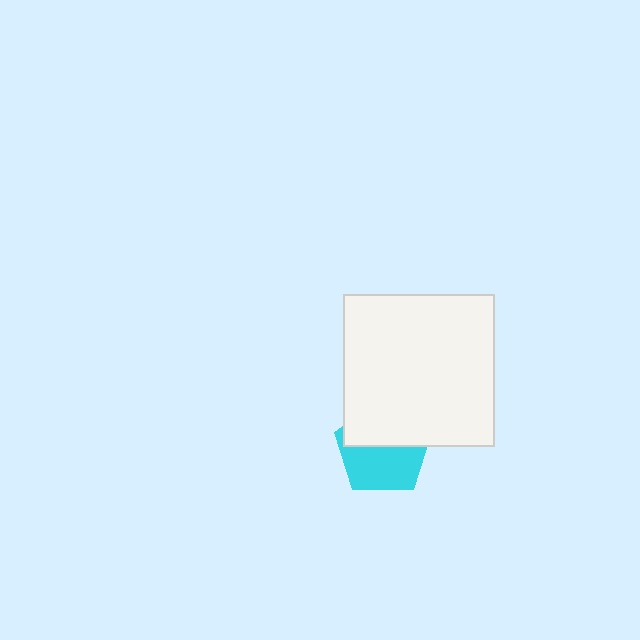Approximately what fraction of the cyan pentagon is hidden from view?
Roughly 48% of the cyan pentagon is hidden behind the white square.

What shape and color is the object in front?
The object in front is a white square.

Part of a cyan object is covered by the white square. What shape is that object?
It is a pentagon.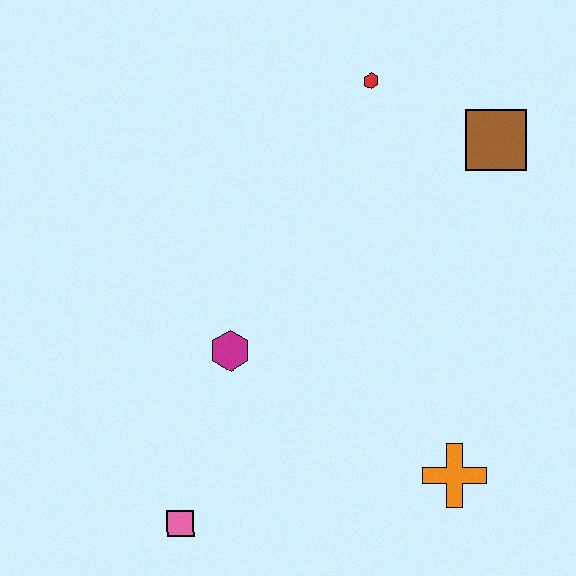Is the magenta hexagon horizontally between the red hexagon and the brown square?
No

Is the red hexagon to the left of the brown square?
Yes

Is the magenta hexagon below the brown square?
Yes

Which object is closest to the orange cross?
The magenta hexagon is closest to the orange cross.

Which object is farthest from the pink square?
The brown square is farthest from the pink square.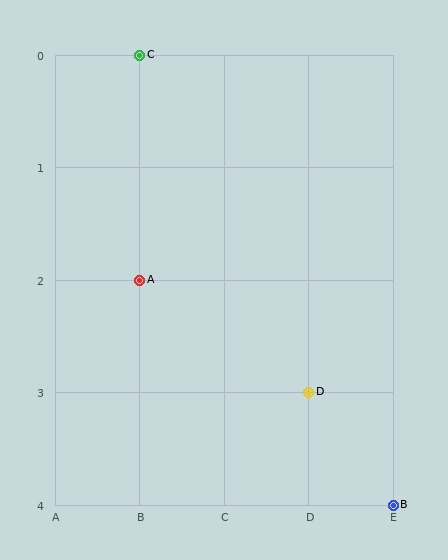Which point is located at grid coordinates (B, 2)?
Point A is at (B, 2).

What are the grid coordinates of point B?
Point B is at grid coordinates (E, 4).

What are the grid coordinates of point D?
Point D is at grid coordinates (D, 3).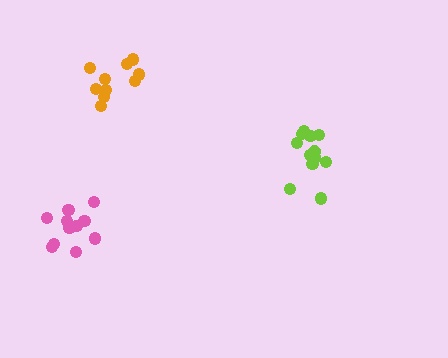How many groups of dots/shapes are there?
There are 3 groups.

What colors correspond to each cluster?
The clusters are colored: lime, pink, orange.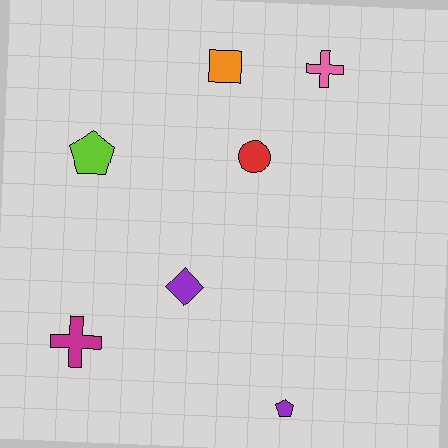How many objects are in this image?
There are 7 objects.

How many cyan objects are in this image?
There are no cyan objects.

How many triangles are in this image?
There are no triangles.